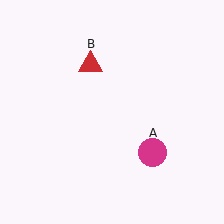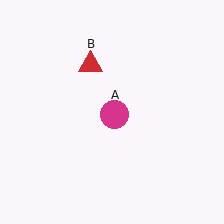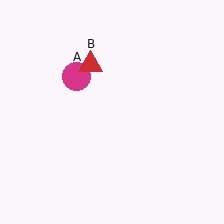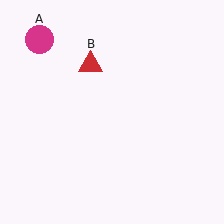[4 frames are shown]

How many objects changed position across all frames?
1 object changed position: magenta circle (object A).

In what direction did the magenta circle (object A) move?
The magenta circle (object A) moved up and to the left.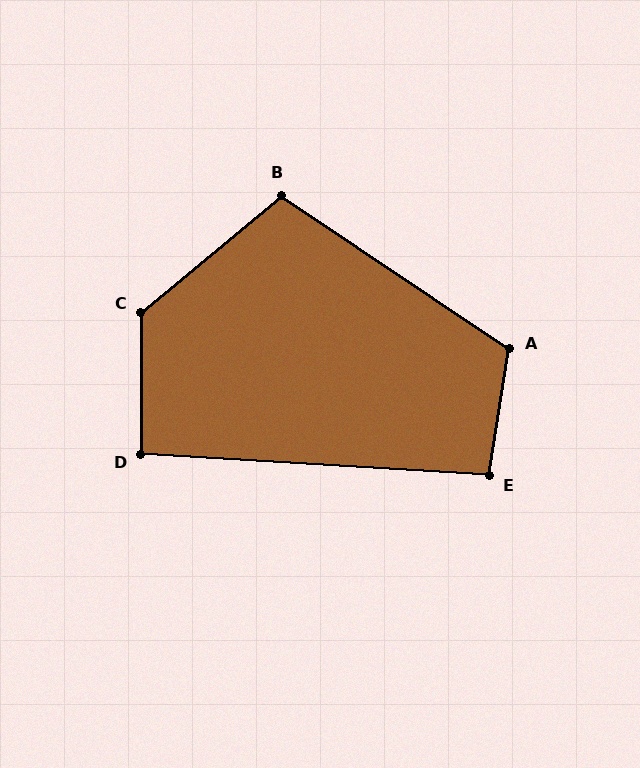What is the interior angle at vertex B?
Approximately 106 degrees (obtuse).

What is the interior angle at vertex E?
Approximately 95 degrees (obtuse).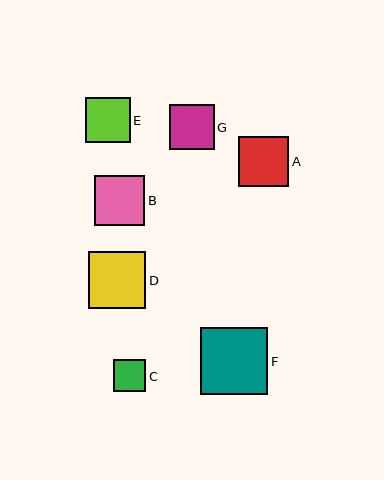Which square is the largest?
Square F is the largest with a size of approximately 68 pixels.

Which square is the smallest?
Square C is the smallest with a size of approximately 33 pixels.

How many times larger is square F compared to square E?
Square F is approximately 1.5 times the size of square E.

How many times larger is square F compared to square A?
Square F is approximately 1.3 times the size of square A.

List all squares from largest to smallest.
From largest to smallest: F, D, B, A, G, E, C.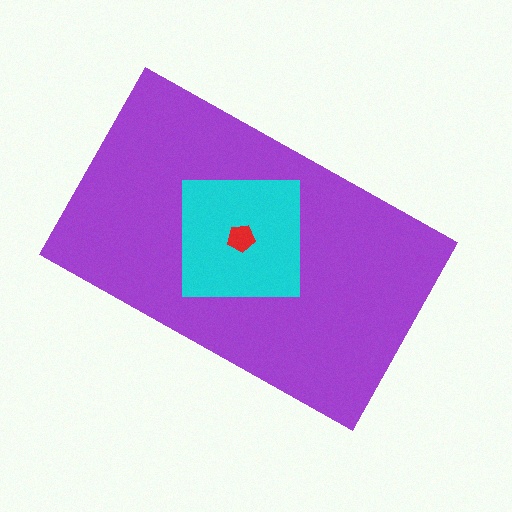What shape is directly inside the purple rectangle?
The cyan square.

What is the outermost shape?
The purple rectangle.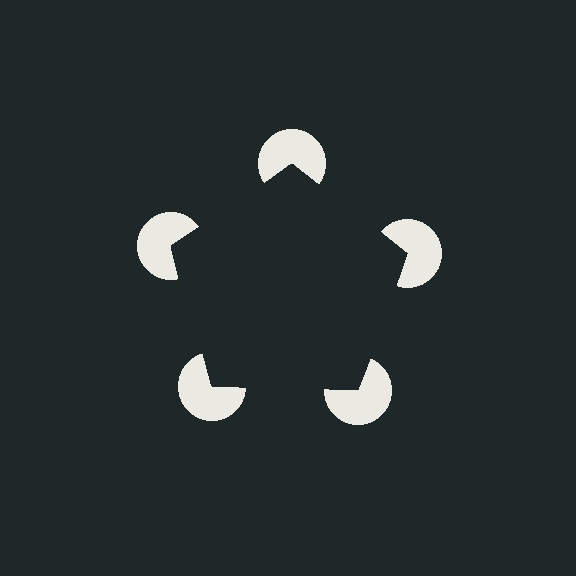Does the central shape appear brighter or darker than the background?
It typically appears slightly darker than the background, even though no actual brightness change is drawn.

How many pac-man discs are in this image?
There are 5 — one at each vertex of the illusory pentagon.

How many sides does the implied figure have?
5 sides.